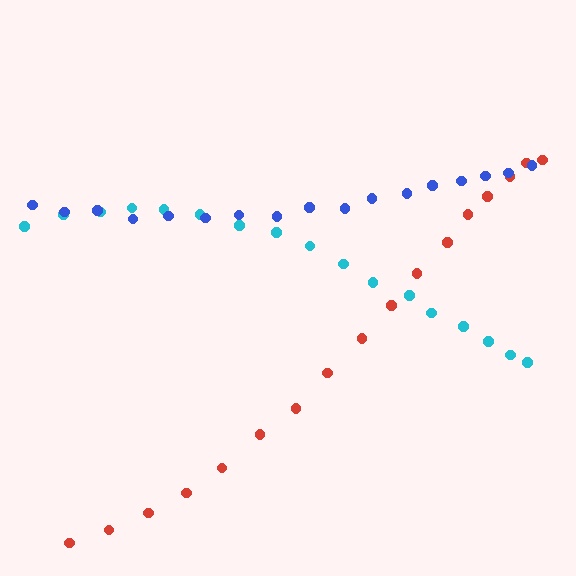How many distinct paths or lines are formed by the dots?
There are 3 distinct paths.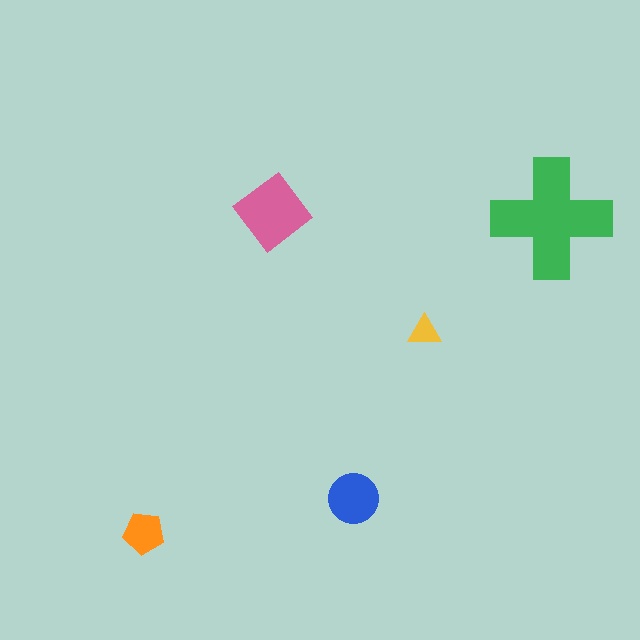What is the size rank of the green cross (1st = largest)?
1st.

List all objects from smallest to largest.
The yellow triangle, the orange pentagon, the blue circle, the pink diamond, the green cross.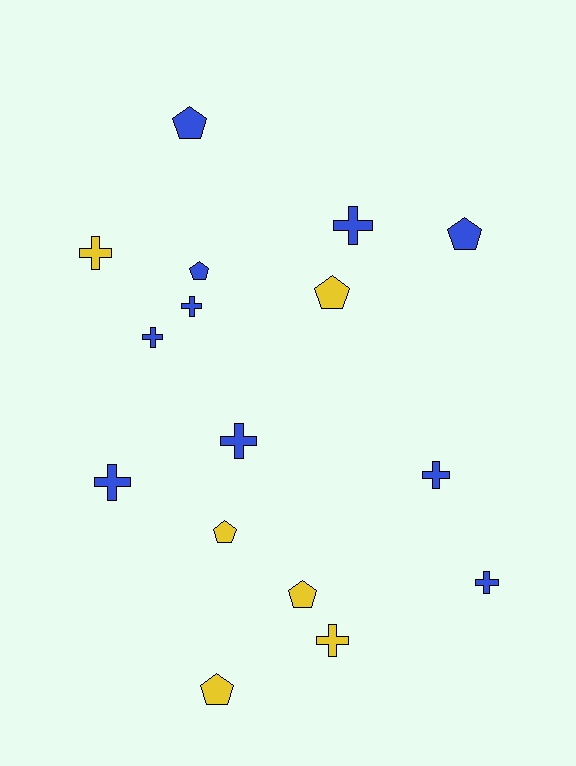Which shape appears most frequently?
Cross, with 9 objects.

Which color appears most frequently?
Blue, with 10 objects.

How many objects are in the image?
There are 16 objects.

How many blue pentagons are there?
There are 3 blue pentagons.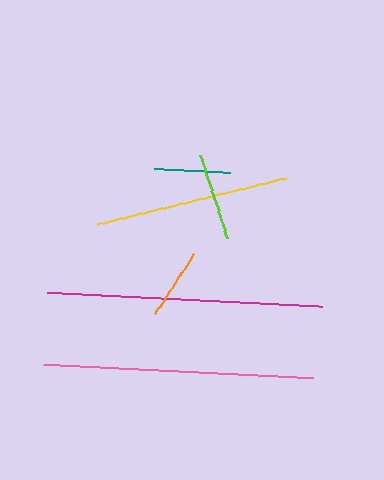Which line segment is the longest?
The magenta line is the longest at approximately 275 pixels.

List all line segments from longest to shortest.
From longest to shortest: magenta, pink, yellow, lime, teal, orange.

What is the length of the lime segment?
The lime segment is approximately 87 pixels long.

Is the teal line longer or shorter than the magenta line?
The magenta line is longer than the teal line.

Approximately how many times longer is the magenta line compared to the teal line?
The magenta line is approximately 3.6 times the length of the teal line.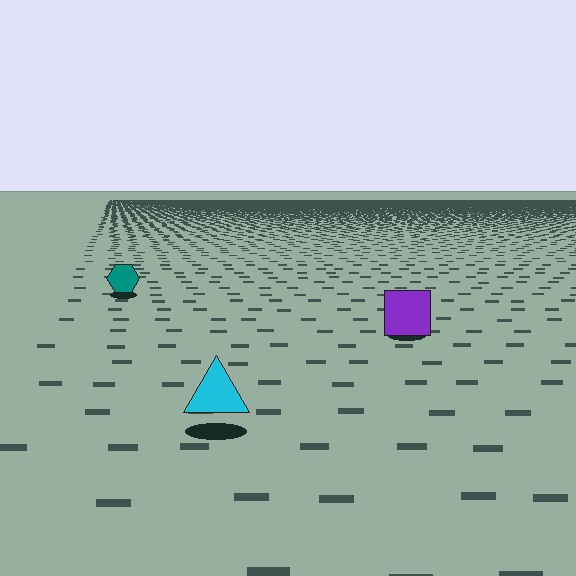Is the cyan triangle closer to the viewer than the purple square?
Yes. The cyan triangle is closer — you can tell from the texture gradient: the ground texture is coarser near it.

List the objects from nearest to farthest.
From nearest to farthest: the cyan triangle, the purple square, the teal hexagon.